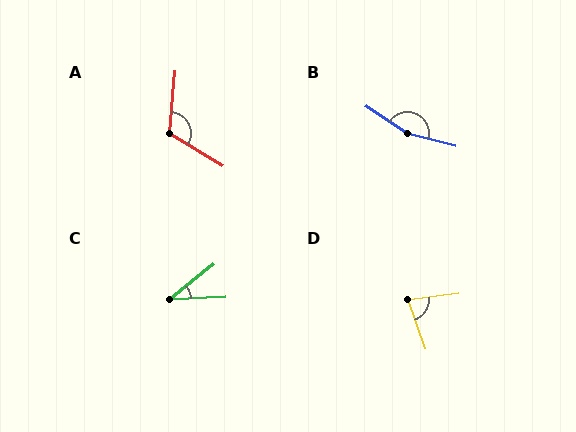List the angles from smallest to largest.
C (36°), D (78°), A (116°), B (161°).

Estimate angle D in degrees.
Approximately 78 degrees.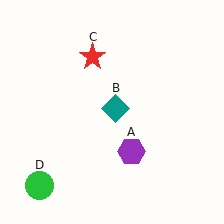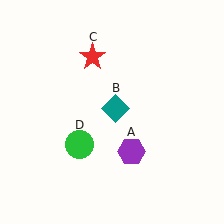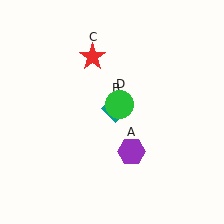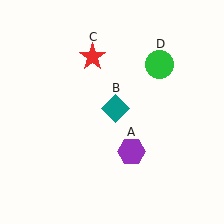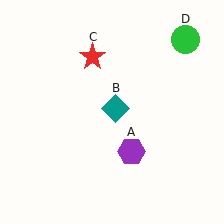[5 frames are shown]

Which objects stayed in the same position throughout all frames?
Purple hexagon (object A) and teal diamond (object B) and red star (object C) remained stationary.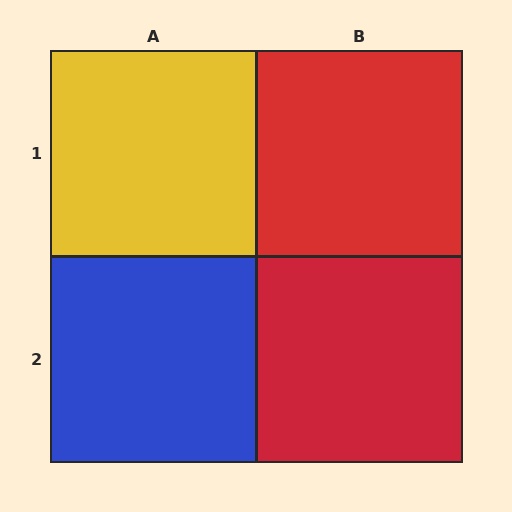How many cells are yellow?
1 cell is yellow.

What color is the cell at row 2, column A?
Blue.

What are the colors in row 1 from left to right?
Yellow, red.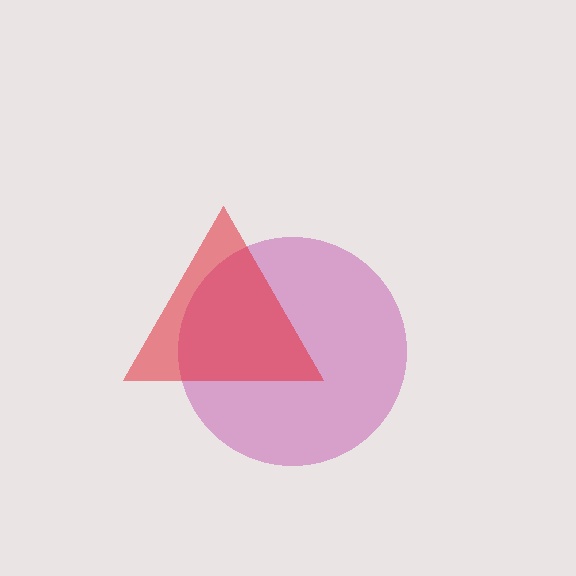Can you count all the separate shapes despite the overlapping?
Yes, there are 2 separate shapes.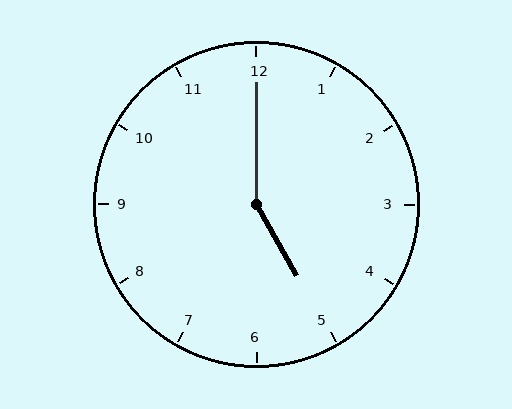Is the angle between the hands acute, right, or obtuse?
It is obtuse.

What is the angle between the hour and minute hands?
Approximately 150 degrees.